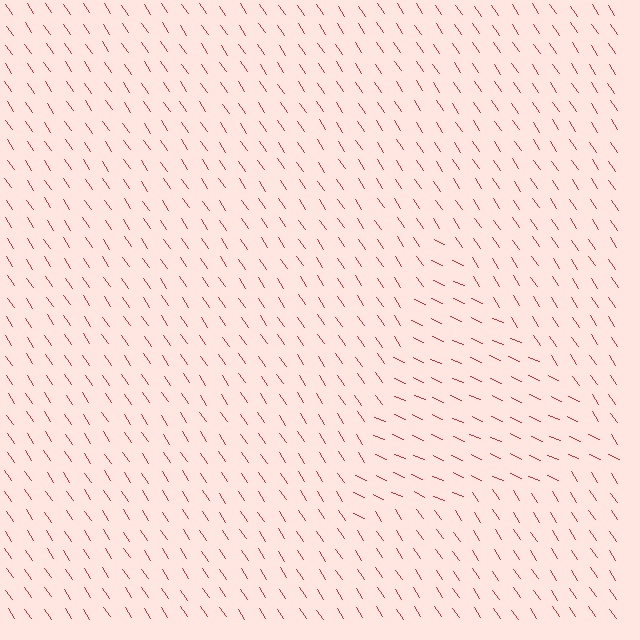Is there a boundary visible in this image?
Yes, there is a texture boundary formed by a change in line orientation.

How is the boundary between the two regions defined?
The boundary is defined purely by a change in line orientation (approximately 32 degrees difference). All lines are the same color and thickness.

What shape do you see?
I see a triangle.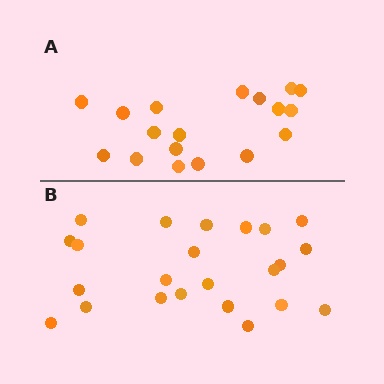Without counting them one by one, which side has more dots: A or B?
Region B (the bottom region) has more dots.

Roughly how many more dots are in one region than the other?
Region B has about 5 more dots than region A.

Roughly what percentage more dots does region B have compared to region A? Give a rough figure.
About 30% more.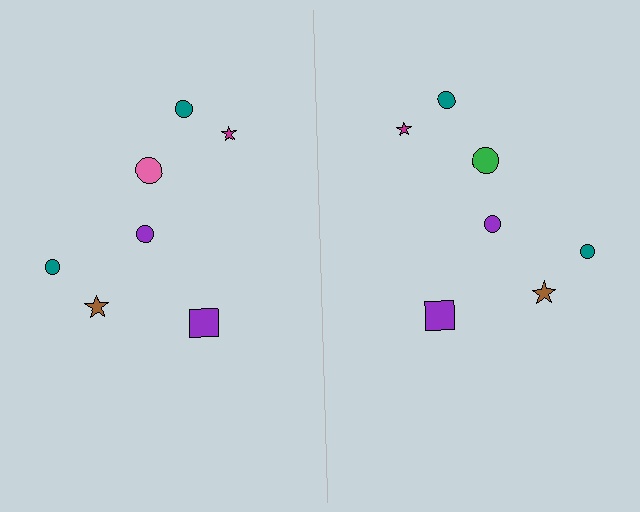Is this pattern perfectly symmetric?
No, the pattern is not perfectly symmetric. The green circle on the right side breaks the symmetry — its mirror counterpart is pink.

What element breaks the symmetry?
The green circle on the right side breaks the symmetry — its mirror counterpart is pink.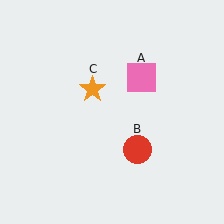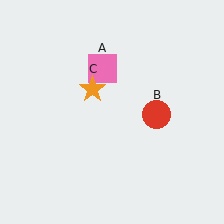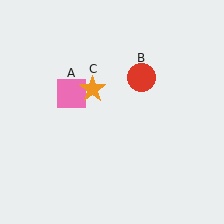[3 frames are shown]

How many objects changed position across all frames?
2 objects changed position: pink square (object A), red circle (object B).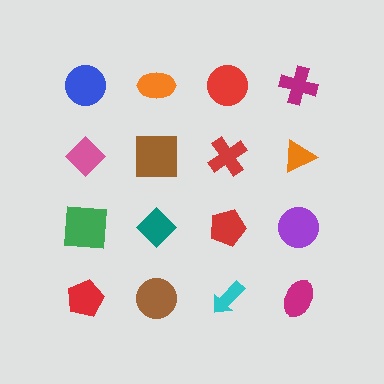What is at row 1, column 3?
A red circle.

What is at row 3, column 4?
A purple circle.